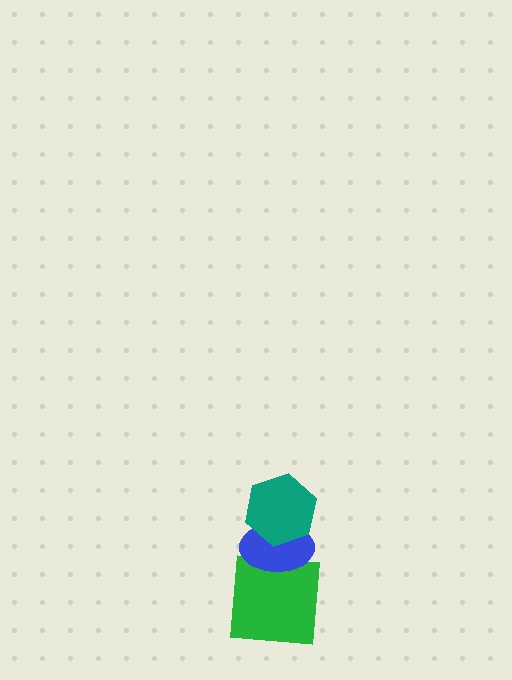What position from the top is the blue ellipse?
The blue ellipse is 2nd from the top.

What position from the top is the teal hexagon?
The teal hexagon is 1st from the top.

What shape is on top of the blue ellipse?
The teal hexagon is on top of the blue ellipse.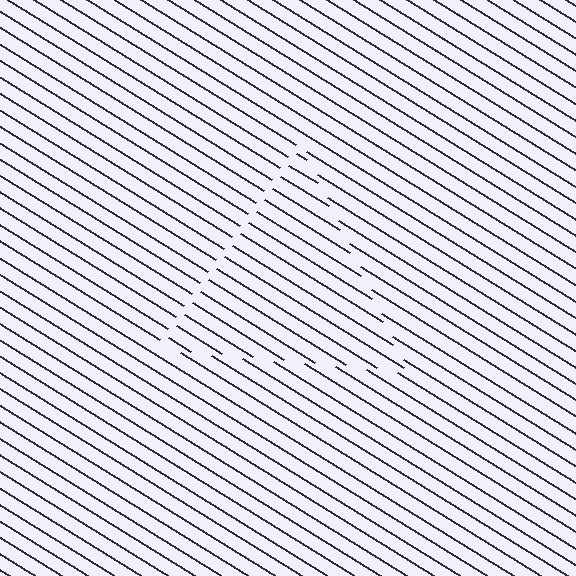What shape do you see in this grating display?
An illusory triangle. The interior of the shape contains the same grating, shifted by half a period — the contour is defined by the phase discontinuity where line-ends from the inner and outer gratings abut.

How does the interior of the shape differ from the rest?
The interior of the shape contains the same grating, shifted by half a period — the contour is defined by the phase discontinuity where line-ends from the inner and outer gratings abut.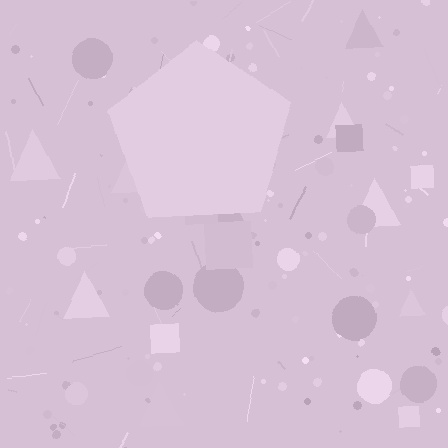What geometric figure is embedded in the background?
A pentagon is embedded in the background.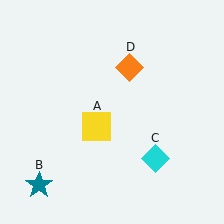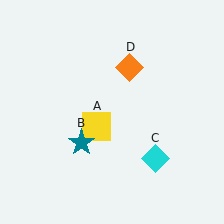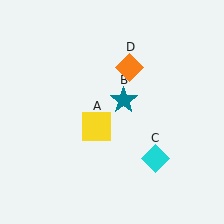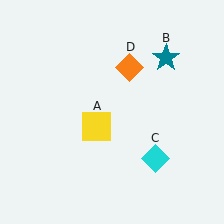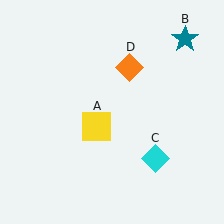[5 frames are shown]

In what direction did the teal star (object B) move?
The teal star (object B) moved up and to the right.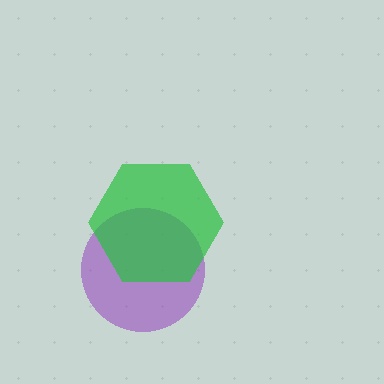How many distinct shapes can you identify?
There are 2 distinct shapes: a purple circle, a green hexagon.